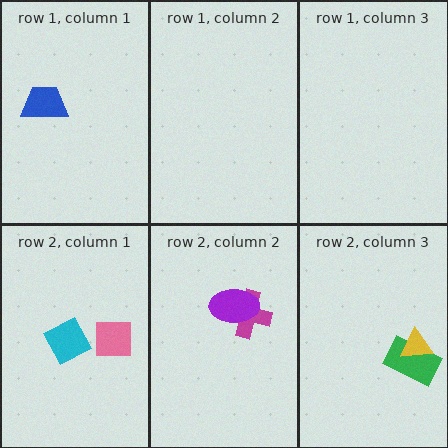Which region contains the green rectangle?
The row 2, column 3 region.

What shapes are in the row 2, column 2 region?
The magenta cross, the purple ellipse.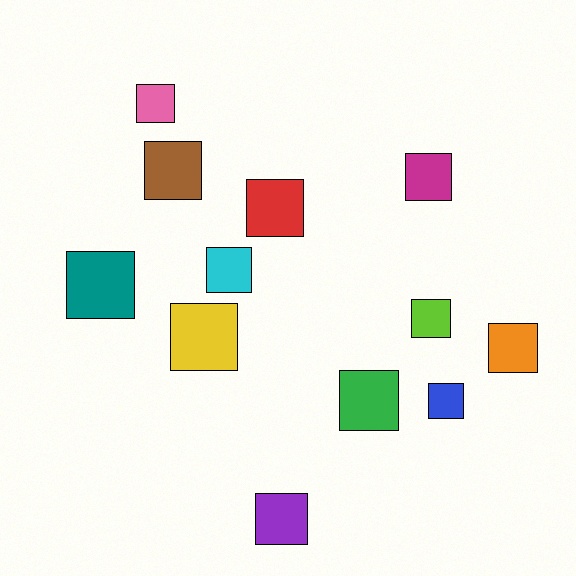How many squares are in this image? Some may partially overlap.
There are 12 squares.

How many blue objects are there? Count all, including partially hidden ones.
There is 1 blue object.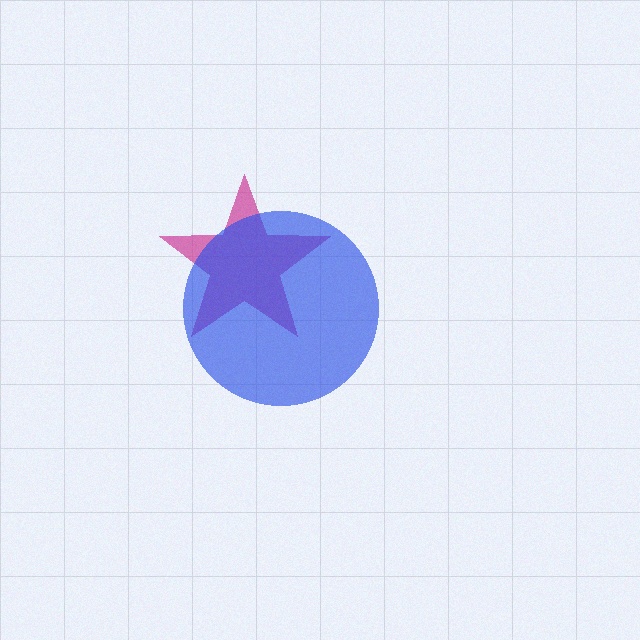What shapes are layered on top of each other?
The layered shapes are: a magenta star, a blue circle.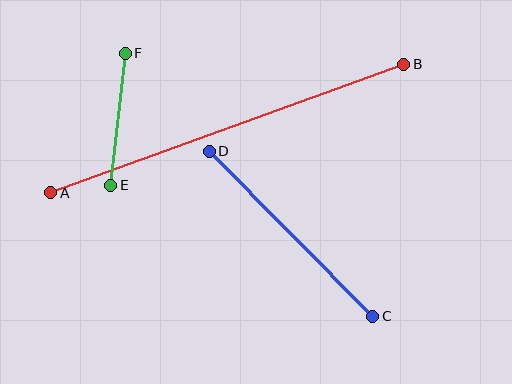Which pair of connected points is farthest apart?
Points A and B are farthest apart.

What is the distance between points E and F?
The distance is approximately 132 pixels.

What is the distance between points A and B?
The distance is approximately 376 pixels.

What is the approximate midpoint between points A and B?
The midpoint is at approximately (227, 129) pixels.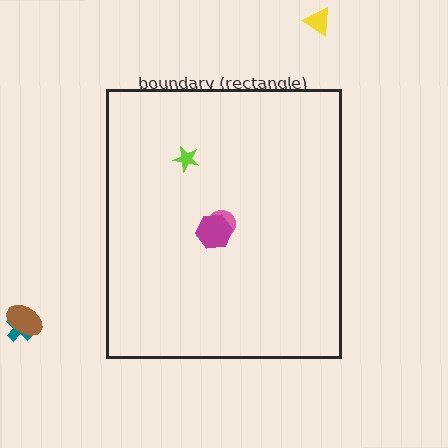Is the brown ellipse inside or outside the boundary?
Outside.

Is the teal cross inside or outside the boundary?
Outside.